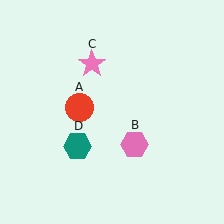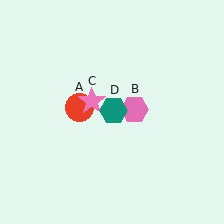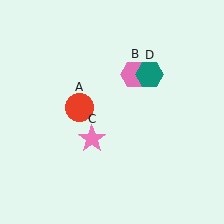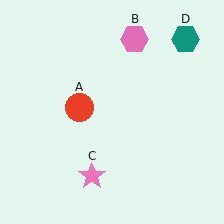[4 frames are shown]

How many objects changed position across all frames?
3 objects changed position: pink hexagon (object B), pink star (object C), teal hexagon (object D).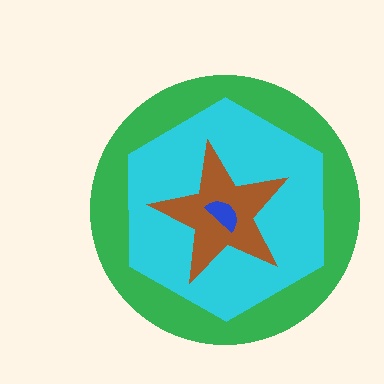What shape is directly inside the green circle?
The cyan hexagon.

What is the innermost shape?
The blue semicircle.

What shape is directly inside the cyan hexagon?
The brown star.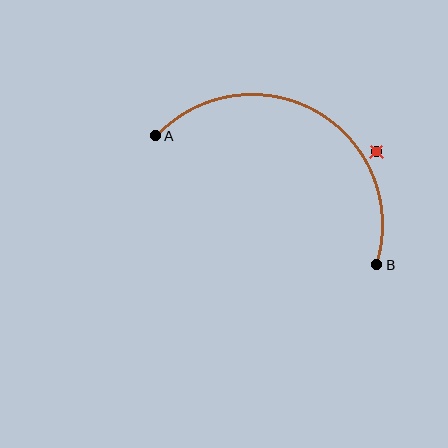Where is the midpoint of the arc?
The arc midpoint is the point on the curve farthest from the straight line joining A and B. It sits above that line.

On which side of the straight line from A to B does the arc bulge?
The arc bulges above the straight line connecting A and B.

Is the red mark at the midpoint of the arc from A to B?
No — the red mark does not lie on the arc at all. It sits slightly outside the curve.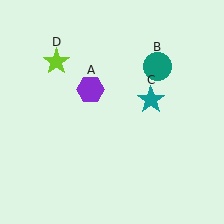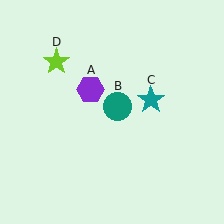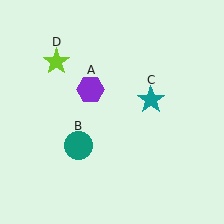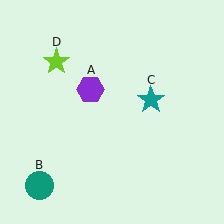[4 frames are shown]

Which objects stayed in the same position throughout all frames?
Purple hexagon (object A) and teal star (object C) and lime star (object D) remained stationary.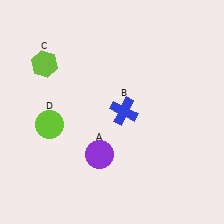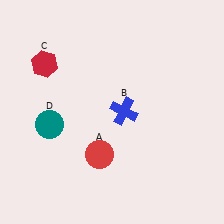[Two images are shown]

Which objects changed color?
A changed from purple to red. C changed from lime to red. D changed from lime to teal.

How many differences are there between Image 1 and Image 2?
There are 3 differences between the two images.